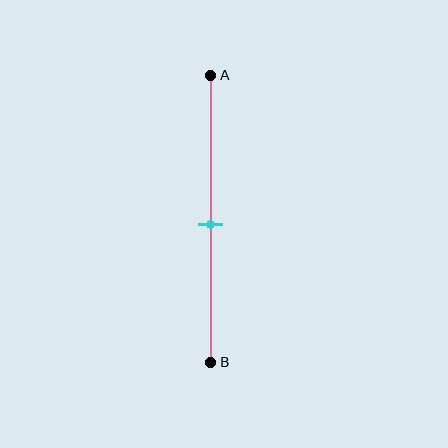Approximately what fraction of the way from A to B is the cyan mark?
The cyan mark is approximately 50% of the way from A to B.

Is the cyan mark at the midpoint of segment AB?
Yes, the mark is approximately at the midpoint.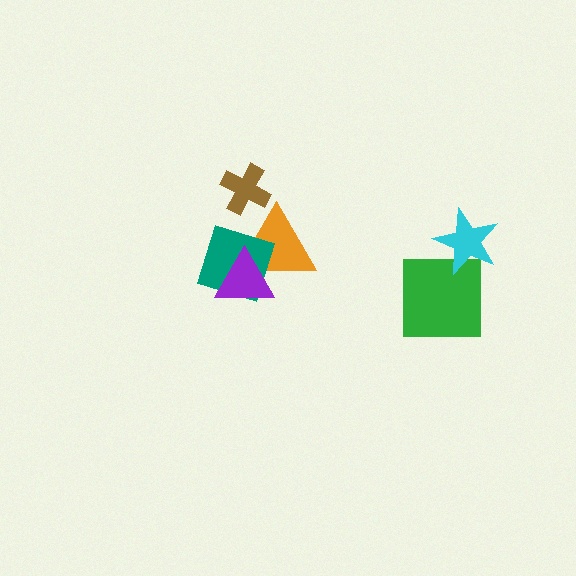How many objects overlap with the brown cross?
0 objects overlap with the brown cross.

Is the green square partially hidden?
Yes, it is partially covered by another shape.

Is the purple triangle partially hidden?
No, no other shape covers it.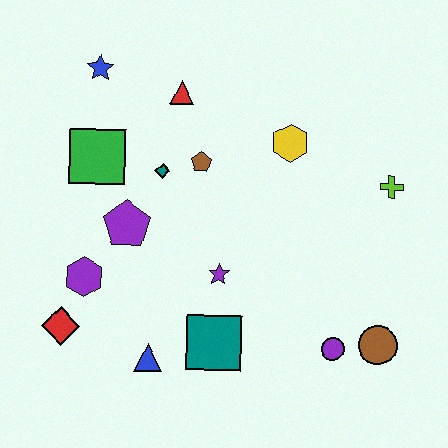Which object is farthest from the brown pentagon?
The brown circle is farthest from the brown pentagon.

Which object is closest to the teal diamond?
The brown pentagon is closest to the teal diamond.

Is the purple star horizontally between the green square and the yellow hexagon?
Yes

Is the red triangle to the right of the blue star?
Yes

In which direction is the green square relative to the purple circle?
The green square is to the left of the purple circle.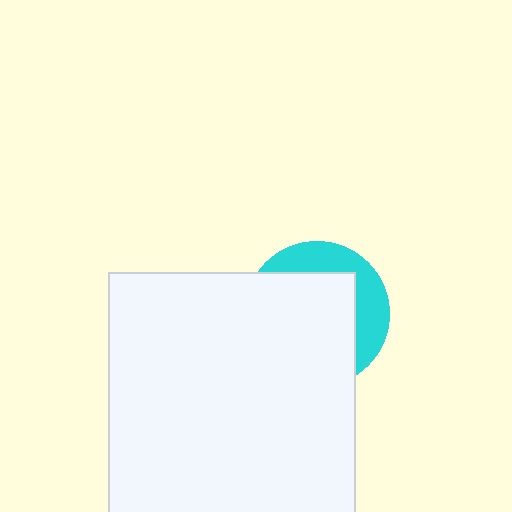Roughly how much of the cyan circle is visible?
A small part of it is visible (roughly 32%).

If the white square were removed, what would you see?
You would see the complete cyan circle.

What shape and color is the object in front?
The object in front is a white square.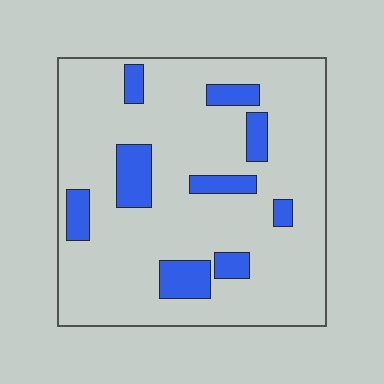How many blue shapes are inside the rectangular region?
9.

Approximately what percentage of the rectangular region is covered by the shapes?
Approximately 15%.